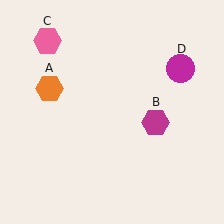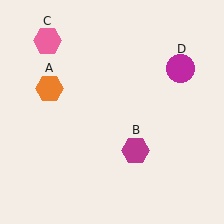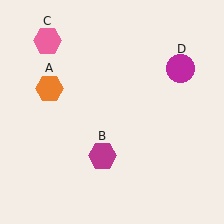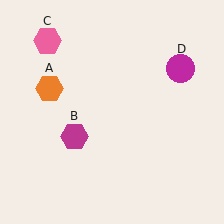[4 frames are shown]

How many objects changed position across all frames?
1 object changed position: magenta hexagon (object B).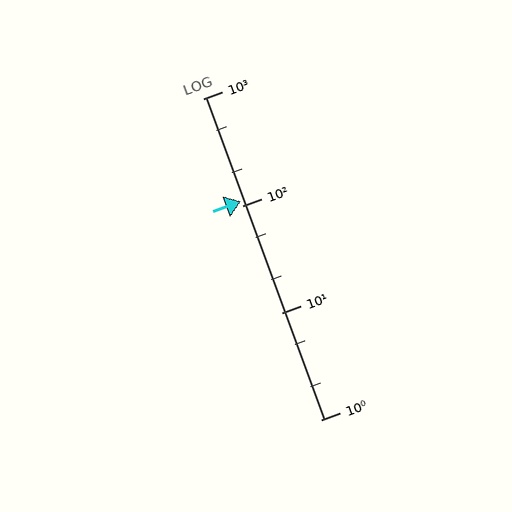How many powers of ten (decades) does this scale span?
The scale spans 3 decades, from 1 to 1000.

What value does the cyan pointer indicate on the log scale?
The pointer indicates approximately 110.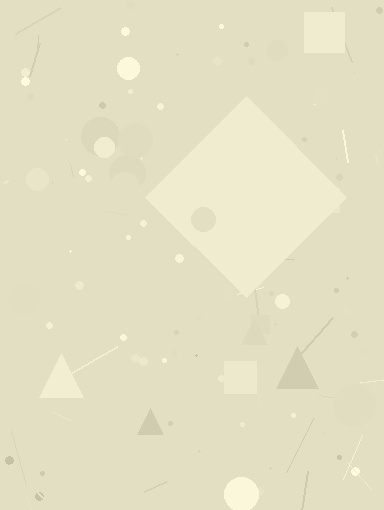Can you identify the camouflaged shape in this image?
The camouflaged shape is a diamond.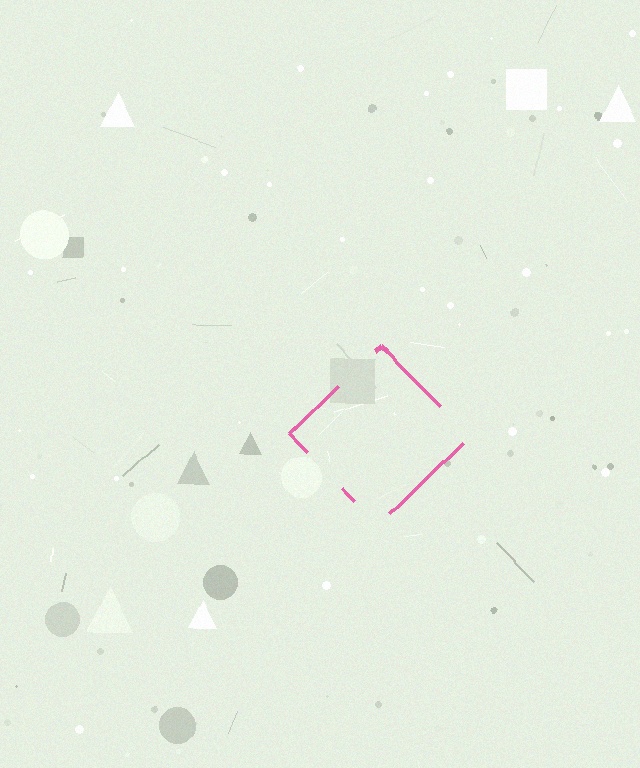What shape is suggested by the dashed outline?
The dashed outline suggests a diamond.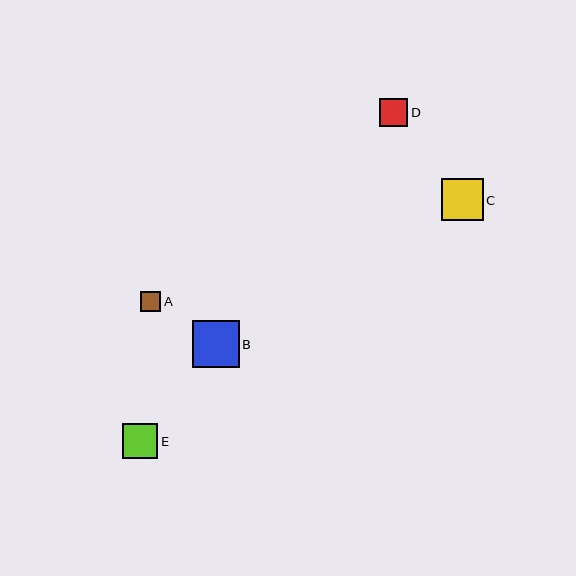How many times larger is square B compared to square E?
Square B is approximately 1.3 times the size of square E.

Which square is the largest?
Square B is the largest with a size of approximately 47 pixels.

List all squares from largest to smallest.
From largest to smallest: B, C, E, D, A.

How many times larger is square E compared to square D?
Square E is approximately 1.3 times the size of square D.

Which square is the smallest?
Square A is the smallest with a size of approximately 20 pixels.